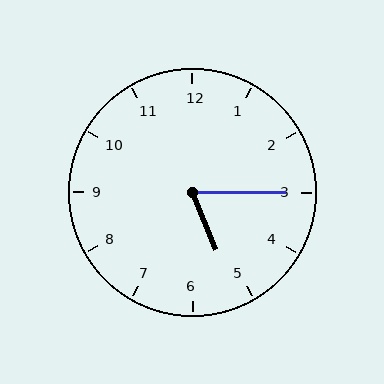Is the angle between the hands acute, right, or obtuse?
It is acute.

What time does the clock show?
5:15.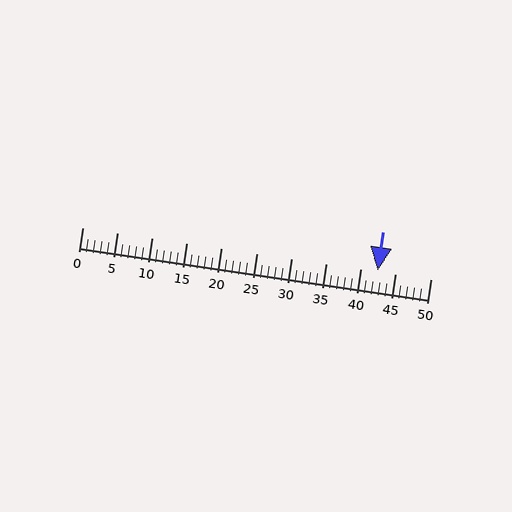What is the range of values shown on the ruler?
The ruler shows values from 0 to 50.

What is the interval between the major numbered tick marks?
The major tick marks are spaced 5 units apart.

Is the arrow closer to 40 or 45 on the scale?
The arrow is closer to 40.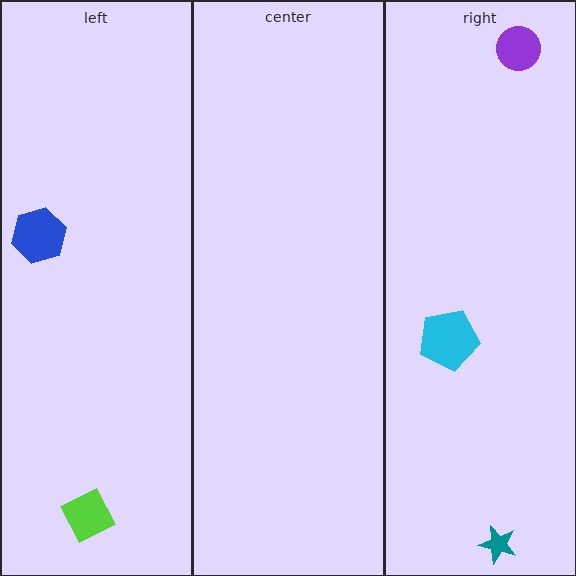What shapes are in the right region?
The cyan pentagon, the teal star, the purple circle.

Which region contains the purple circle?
The right region.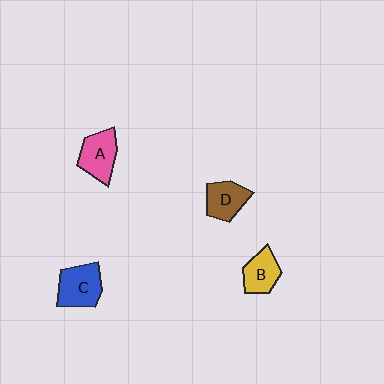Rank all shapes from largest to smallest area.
From largest to smallest: C (blue), A (pink), D (brown), B (yellow).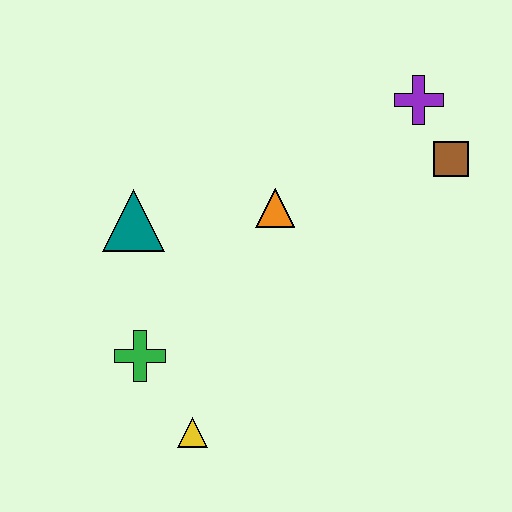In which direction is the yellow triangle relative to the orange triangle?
The yellow triangle is below the orange triangle.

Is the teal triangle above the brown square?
No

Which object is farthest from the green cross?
The purple cross is farthest from the green cross.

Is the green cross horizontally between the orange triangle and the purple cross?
No